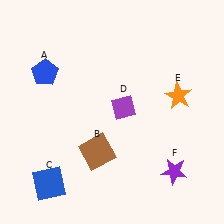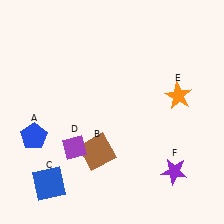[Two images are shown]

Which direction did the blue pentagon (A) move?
The blue pentagon (A) moved down.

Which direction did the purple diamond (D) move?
The purple diamond (D) moved left.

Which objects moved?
The objects that moved are: the blue pentagon (A), the purple diamond (D).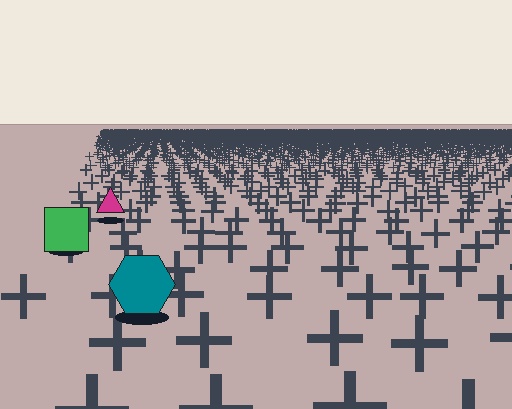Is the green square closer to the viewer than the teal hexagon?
No. The teal hexagon is closer — you can tell from the texture gradient: the ground texture is coarser near it.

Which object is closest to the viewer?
The teal hexagon is closest. The texture marks near it are larger and more spread out.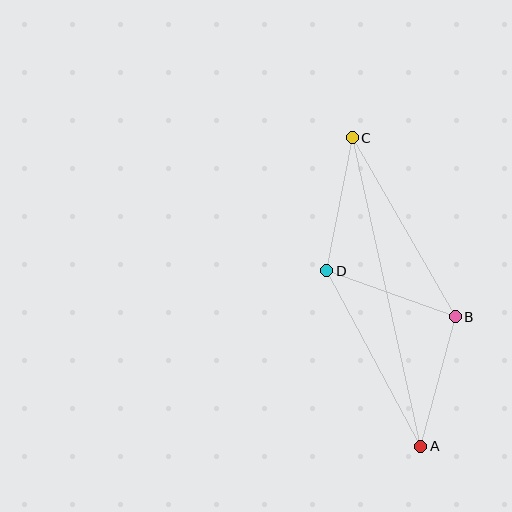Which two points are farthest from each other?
Points A and C are farthest from each other.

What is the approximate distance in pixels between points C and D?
The distance between C and D is approximately 136 pixels.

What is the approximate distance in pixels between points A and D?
The distance between A and D is approximately 199 pixels.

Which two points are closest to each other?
Points A and B are closest to each other.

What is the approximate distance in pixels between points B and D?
The distance between B and D is approximately 137 pixels.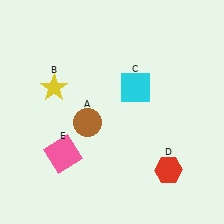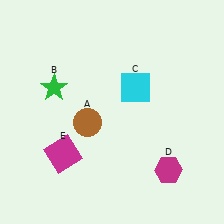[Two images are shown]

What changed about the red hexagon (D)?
In Image 1, D is red. In Image 2, it changed to magenta.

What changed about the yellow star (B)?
In Image 1, B is yellow. In Image 2, it changed to green.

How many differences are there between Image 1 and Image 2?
There are 3 differences between the two images.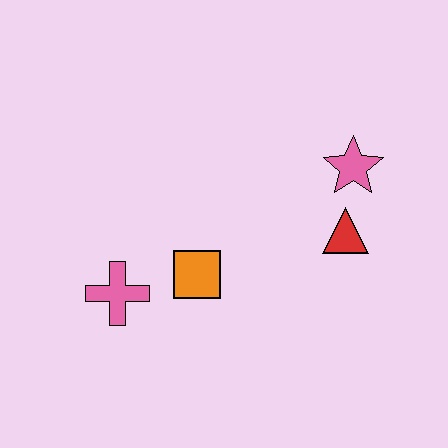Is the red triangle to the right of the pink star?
No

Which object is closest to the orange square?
The pink cross is closest to the orange square.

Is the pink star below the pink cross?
No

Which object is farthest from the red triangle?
The pink cross is farthest from the red triangle.